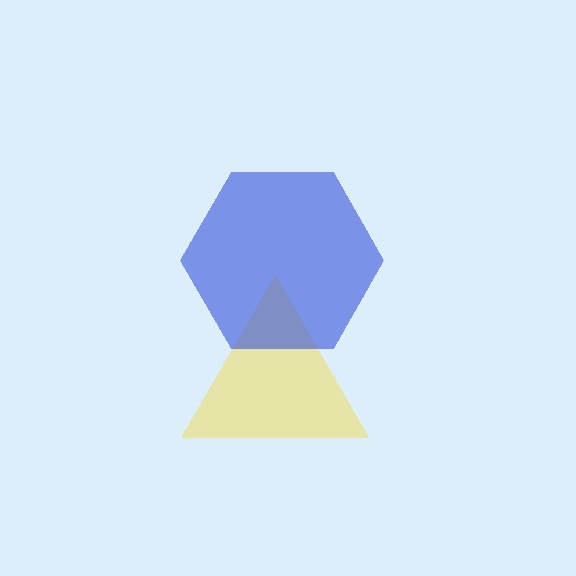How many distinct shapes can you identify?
There are 2 distinct shapes: a yellow triangle, a blue hexagon.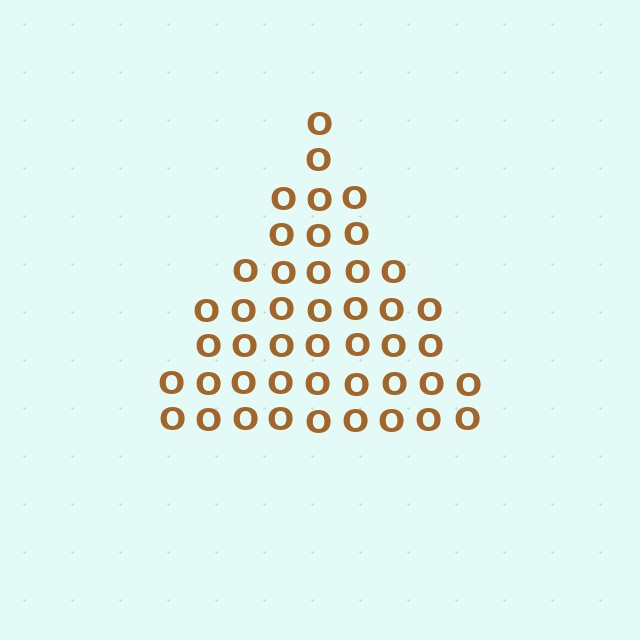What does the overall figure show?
The overall figure shows a triangle.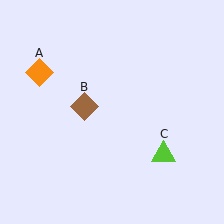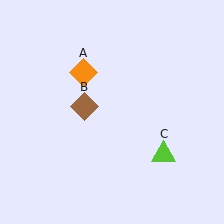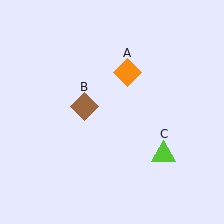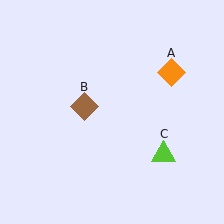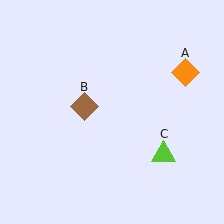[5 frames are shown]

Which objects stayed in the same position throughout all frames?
Brown diamond (object B) and lime triangle (object C) remained stationary.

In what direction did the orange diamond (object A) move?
The orange diamond (object A) moved right.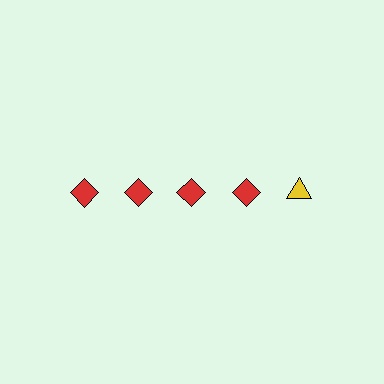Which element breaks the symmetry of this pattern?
The yellow triangle in the top row, rightmost column breaks the symmetry. All other shapes are red diamonds.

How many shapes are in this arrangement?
There are 5 shapes arranged in a grid pattern.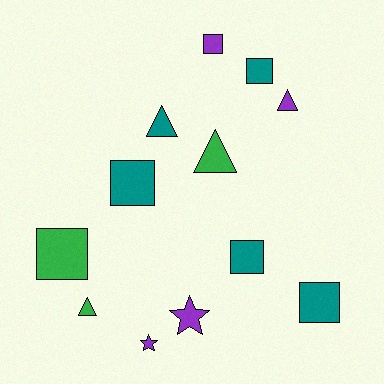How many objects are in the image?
There are 12 objects.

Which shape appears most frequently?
Square, with 6 objects.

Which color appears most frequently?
Teal, with 5 objects.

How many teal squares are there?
There are 4 teal squares.